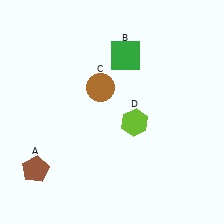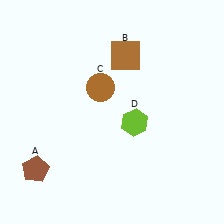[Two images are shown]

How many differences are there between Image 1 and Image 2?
There is 1 difference between the two images.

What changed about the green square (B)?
In Image 1, B is green. In Image 2, it changed to brown.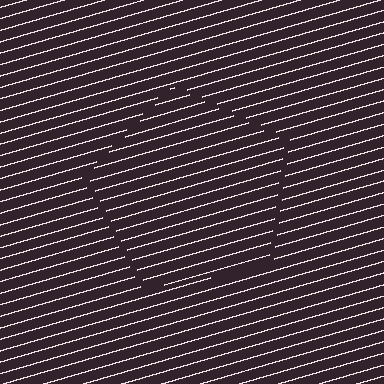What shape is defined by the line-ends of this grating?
An illusory pentagon. The interior of the shape contains the same grating, shifted by half a period — the contour is defined by the phase discontinuity where line-ends from the inner and outer gratings abut.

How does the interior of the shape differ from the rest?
The interior of the shape contains the same grating, shifted by half a period — the contour is defined by the phase discontinuity where line-ends from the inner and outer gratings abut.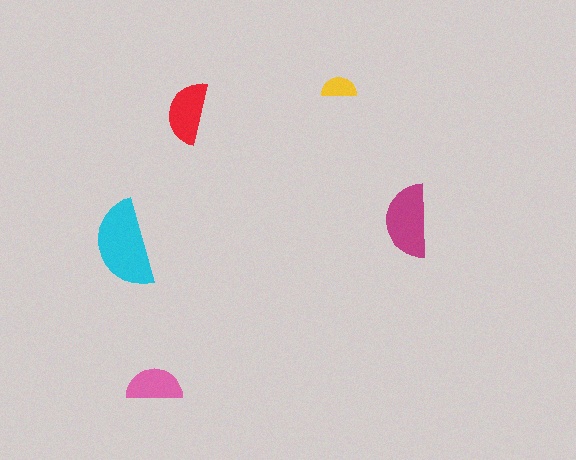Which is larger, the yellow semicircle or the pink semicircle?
The pink one.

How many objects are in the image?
There are 5 objects in the image.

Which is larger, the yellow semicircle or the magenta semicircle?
The magenta one.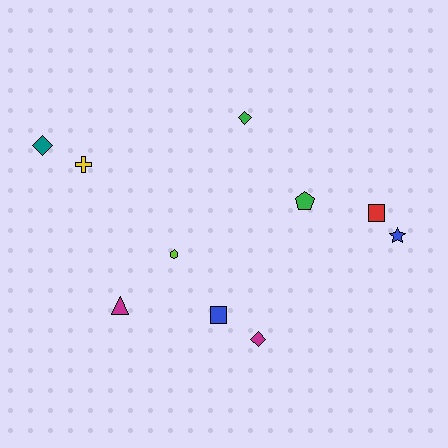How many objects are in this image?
There are 10 objects.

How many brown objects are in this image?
There are no brown objects.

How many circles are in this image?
There are no circles.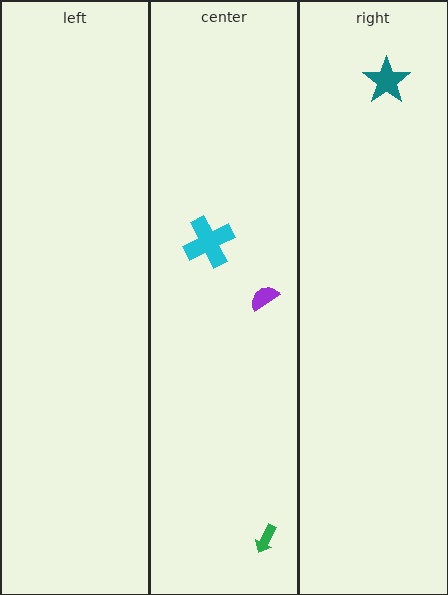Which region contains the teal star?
The right region.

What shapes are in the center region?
The cyan cross, the purple semicircle, the green arrow.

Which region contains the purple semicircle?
The center region.